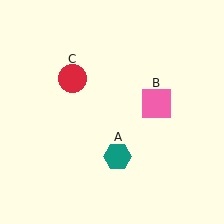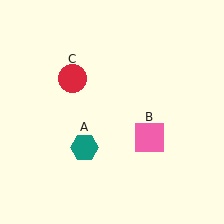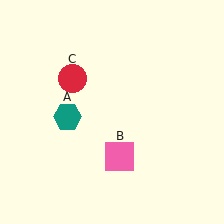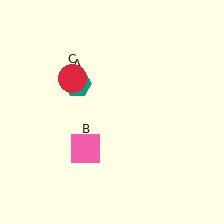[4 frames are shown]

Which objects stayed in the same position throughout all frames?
Red circle (object C) remained stationary.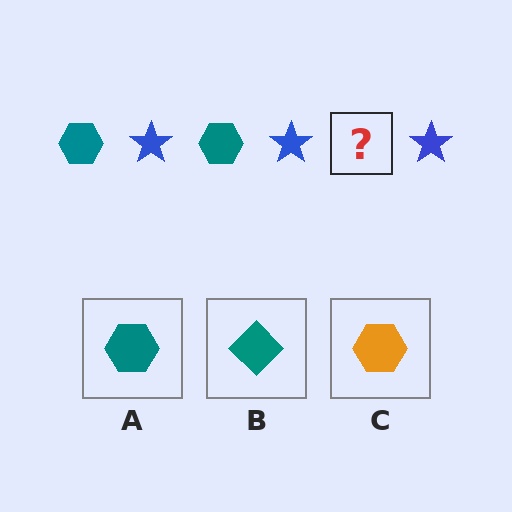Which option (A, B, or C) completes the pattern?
A.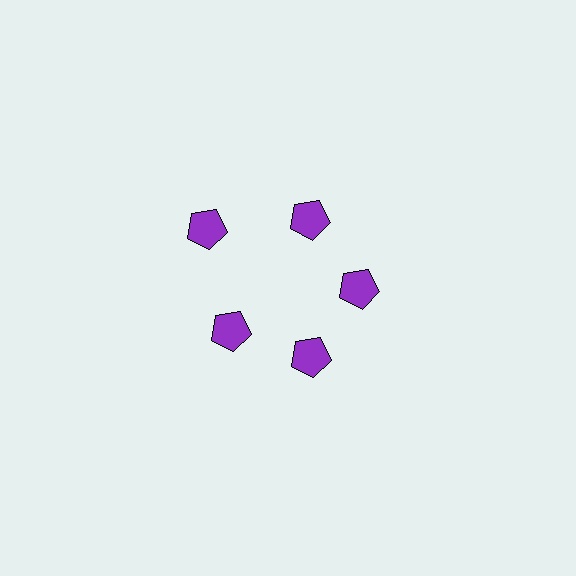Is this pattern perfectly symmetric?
No. The 5 purple pentagons are arranged in a ring, but one element near the 10 o'clock position is pushed outward from the center, breaking the 5-fold rotational symmetry.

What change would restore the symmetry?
The symmetry would be restored by moving it inward, back onto the ring so that all 5 pentagons sit at equal angles and equal distance from the center.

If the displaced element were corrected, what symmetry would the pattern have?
It would have 5-fold rotational symmetry — the pattern would map onto itself every 72 degrees.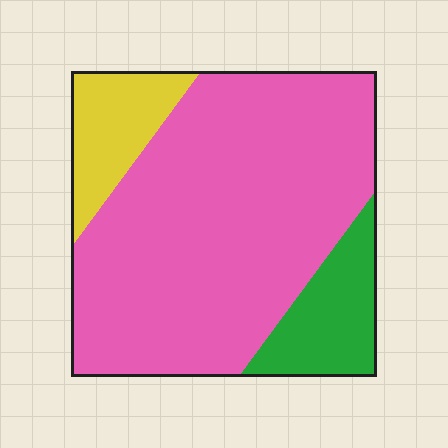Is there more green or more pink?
Pink.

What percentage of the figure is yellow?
Yellow covers roughly 10% of the figure.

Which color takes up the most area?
Pink, at roughly 75%.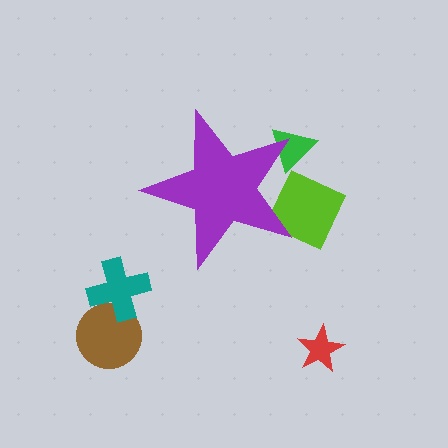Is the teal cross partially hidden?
No, the teal cross is fully visible.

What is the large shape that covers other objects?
A purple star.